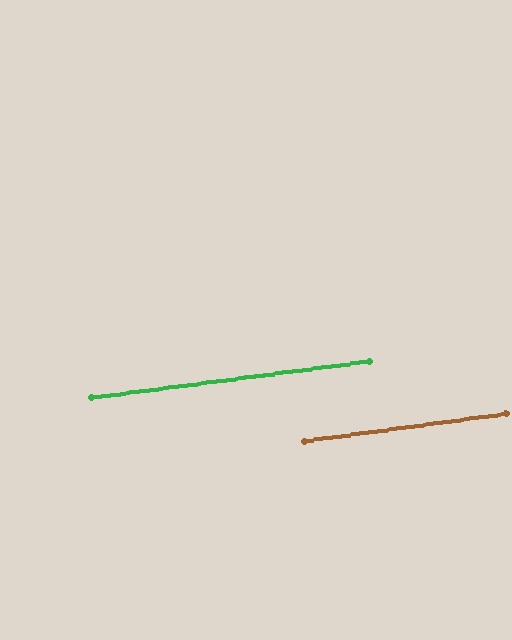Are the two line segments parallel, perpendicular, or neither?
Parallel — their directions differ by only 0.1°.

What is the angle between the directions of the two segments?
Approximately 0 degrees.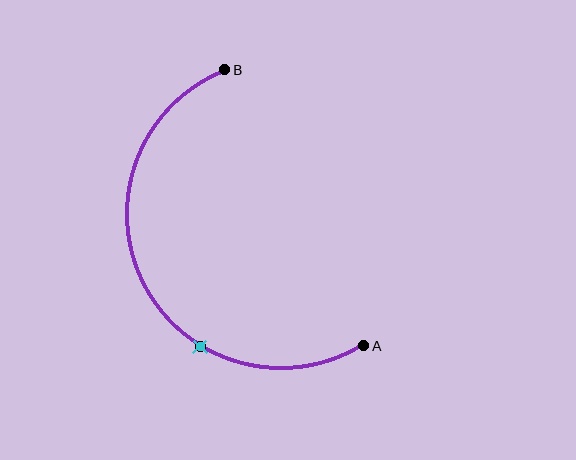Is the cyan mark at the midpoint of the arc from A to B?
No. The cyan mark lies on the arc but is closer to endpoint A. The arc midpoint would be at the point on the curve equidistant along the arc from both A and B.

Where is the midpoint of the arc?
The arc midpoint is the point on the curve farthest from the straight line joining A and B. It sits to the left of that line.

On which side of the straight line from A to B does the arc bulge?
The arc bulges to the left of the straight line connecting A and B.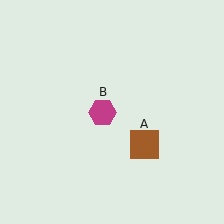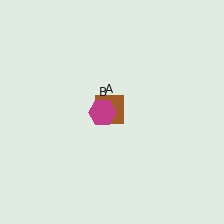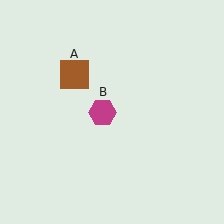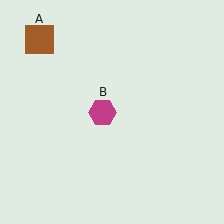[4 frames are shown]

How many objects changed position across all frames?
1 object changed position: brown square (object A).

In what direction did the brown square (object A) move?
The brown square (object A) moved up and to the left.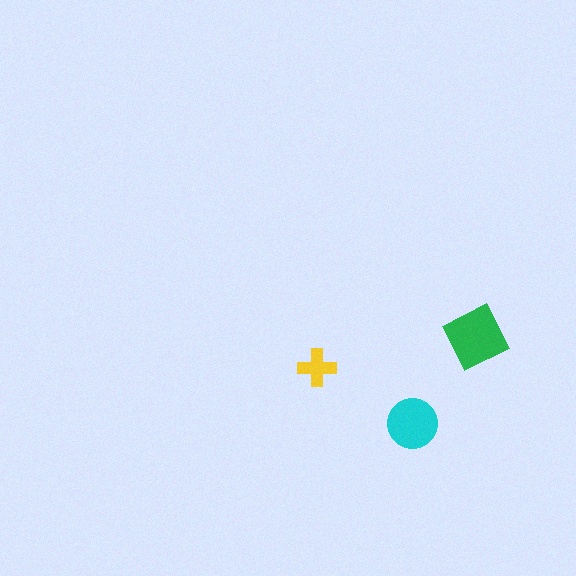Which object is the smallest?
The yellow cross.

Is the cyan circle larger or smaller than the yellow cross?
Larger.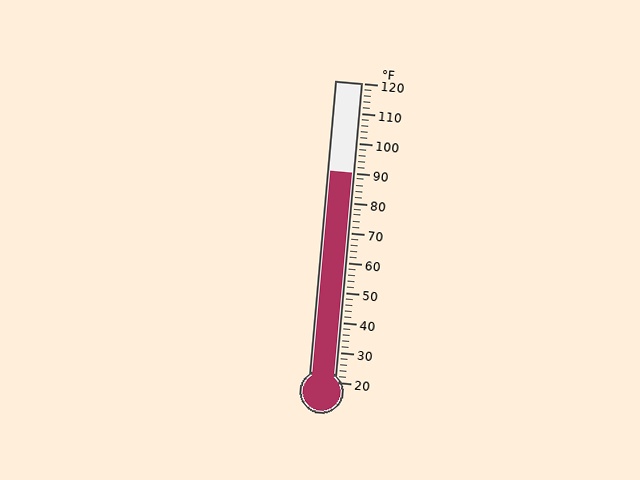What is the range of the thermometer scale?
The thermometer scale ranges from 20°F to 120°F.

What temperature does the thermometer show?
The thermometer shows approximately 90°F.